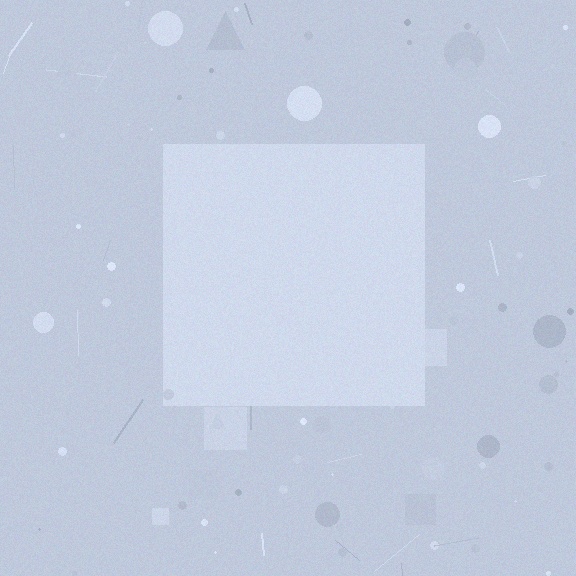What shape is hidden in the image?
A square is hidden in the image.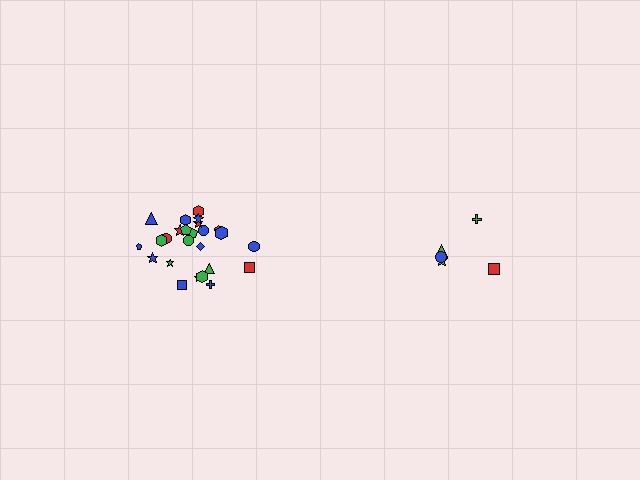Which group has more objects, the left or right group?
The left group.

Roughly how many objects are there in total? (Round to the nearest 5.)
Roughly 30 objects in total.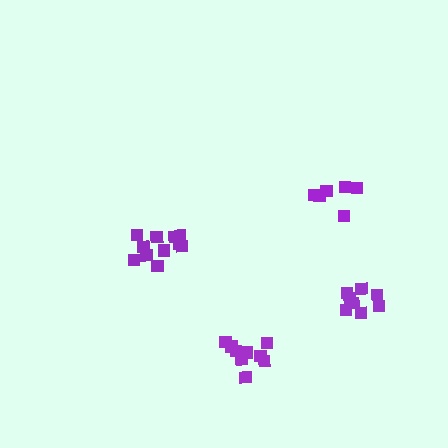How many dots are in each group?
Group 1: 9 dots, Group 2: 6 dots, Group 3: 8 dots, Group 4: 11 dots (34 total).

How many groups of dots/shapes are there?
There are 4 groups.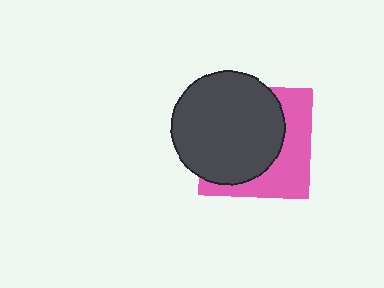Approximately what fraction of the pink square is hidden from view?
Roughly 60% of the pink square is hidden behind the dark gray circle.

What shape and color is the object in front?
The object in front is a dark gray circle.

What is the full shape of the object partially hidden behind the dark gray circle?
The partially hidden object is a pink square.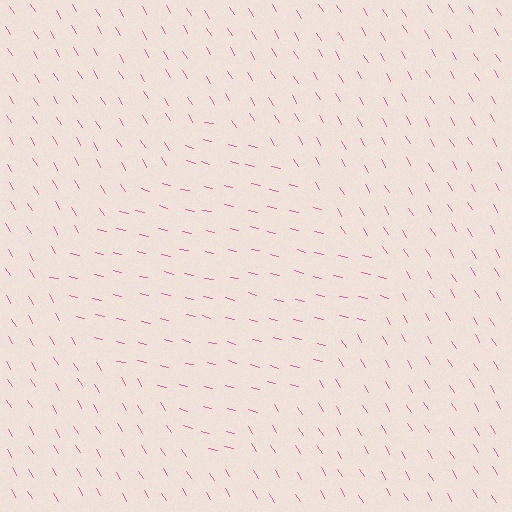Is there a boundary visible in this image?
Yes, there is a texture boundary formed by a change in line orientation.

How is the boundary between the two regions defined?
The boundary is defined purely by a change in line orientation (approximately 45 degrees difference). All lines are the same color and thickness.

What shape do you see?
I see a diamond.